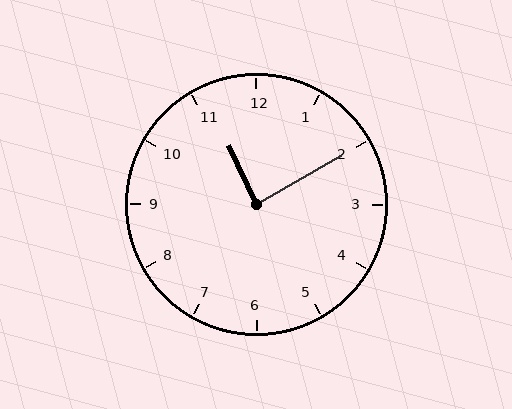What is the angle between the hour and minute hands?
Approximately 85 degrees.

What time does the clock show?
11:10.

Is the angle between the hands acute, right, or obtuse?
It is right.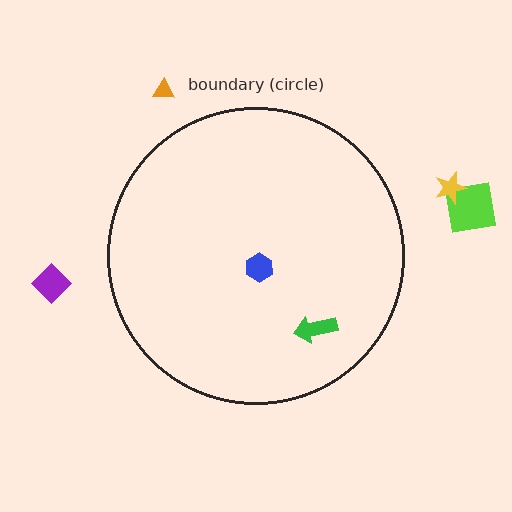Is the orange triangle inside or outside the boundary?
Outside.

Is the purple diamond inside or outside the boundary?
Outside.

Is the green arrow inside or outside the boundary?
Inside.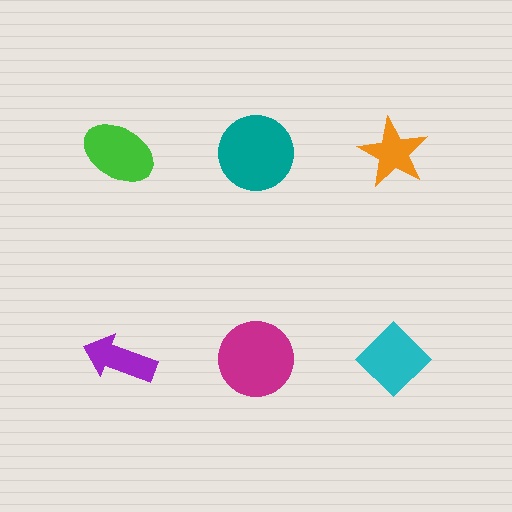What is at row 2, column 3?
A cyan diamond.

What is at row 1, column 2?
A teal circle.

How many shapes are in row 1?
3 shapes.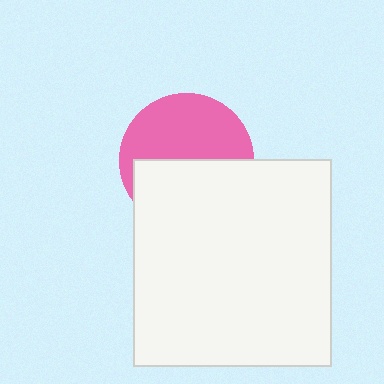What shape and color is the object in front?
The object in front is a white rectangle.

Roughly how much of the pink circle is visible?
About half of it is visible (roughly 52%).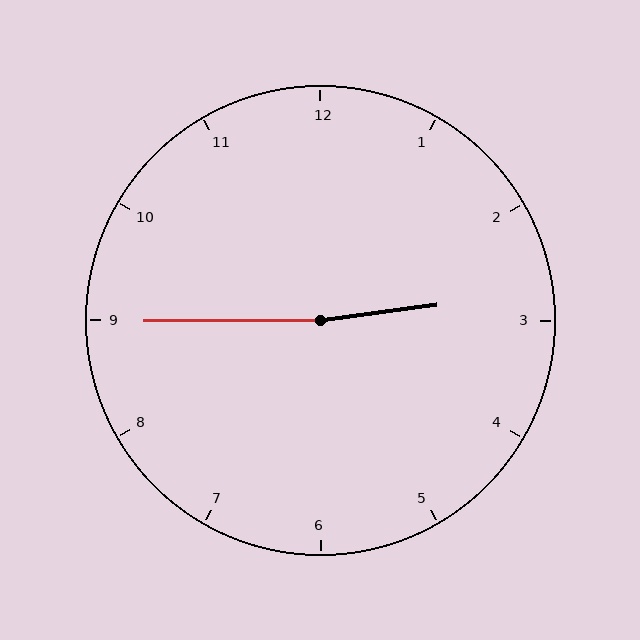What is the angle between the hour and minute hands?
Approximately 172 degrees.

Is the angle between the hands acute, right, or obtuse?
It is obtuse.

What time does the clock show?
2:45.